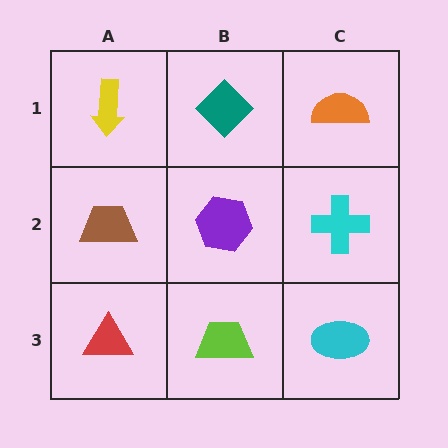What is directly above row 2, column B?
A teal diamond.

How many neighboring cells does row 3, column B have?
3.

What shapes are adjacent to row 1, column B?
A purple hexagon (row 2, column B), a yellow arrow (row 1, column A), an orange semicircle (row 1, column C).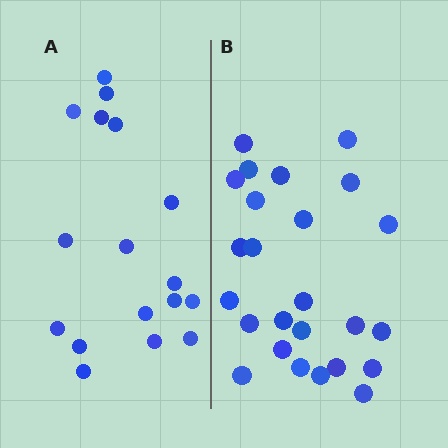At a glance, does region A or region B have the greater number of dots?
Region B (the right region) has more dots.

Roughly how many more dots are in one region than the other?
Region B has roughly 8 or so more dots than region A.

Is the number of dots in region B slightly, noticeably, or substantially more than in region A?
Region B has substantially more. The ratio is roughly 1.5 to 1.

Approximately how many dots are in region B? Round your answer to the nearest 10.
About 20 dots. (The exact count is 25, which rounds to 20.)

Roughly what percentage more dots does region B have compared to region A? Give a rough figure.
About 45% more.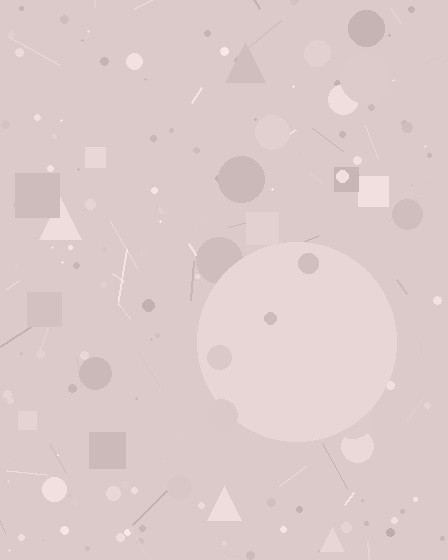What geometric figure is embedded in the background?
A circle is embedded in the background.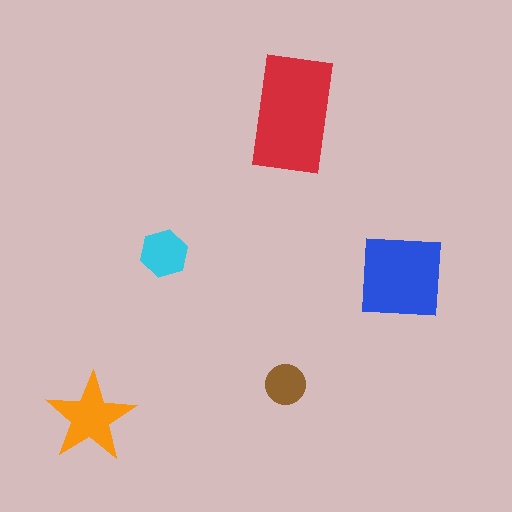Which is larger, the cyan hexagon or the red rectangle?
The red rectangle.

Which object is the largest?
The red rectangle.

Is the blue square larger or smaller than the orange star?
Larger.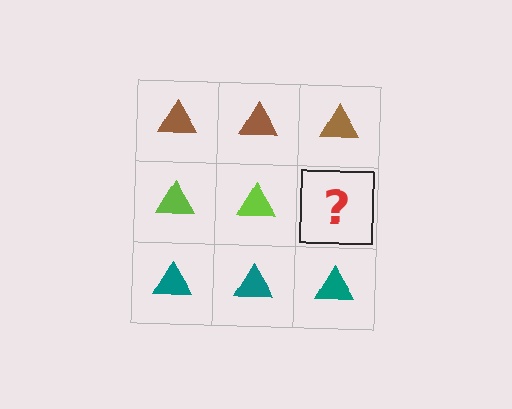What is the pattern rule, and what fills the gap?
The rule is that each row has a consistent color. The gap should be filled with a lime triangle.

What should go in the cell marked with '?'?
The missing cell should contain a lime triangle.